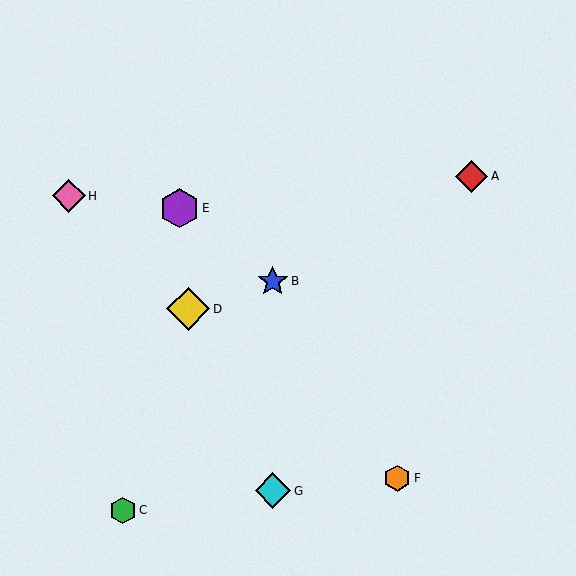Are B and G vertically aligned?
Yes, both are at x≈273.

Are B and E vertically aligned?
No, B is at x≈273 and E is at x≈179.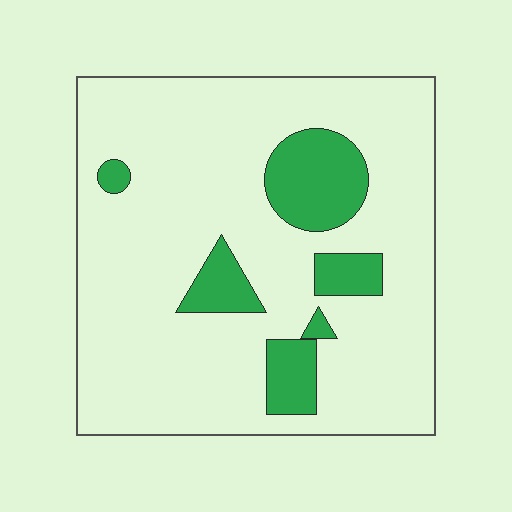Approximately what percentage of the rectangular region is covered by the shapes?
Approximately 15%.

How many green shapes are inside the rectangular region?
6.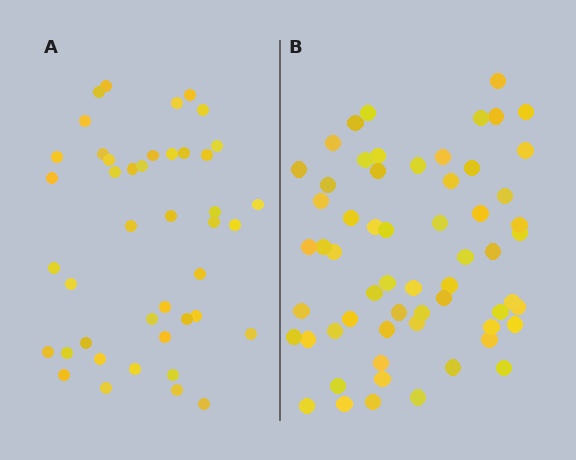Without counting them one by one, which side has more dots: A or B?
Region B (the right region) has more dots.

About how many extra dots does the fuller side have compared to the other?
Region B has approximately 15 more dots than region A.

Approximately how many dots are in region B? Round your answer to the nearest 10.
About 60 dots.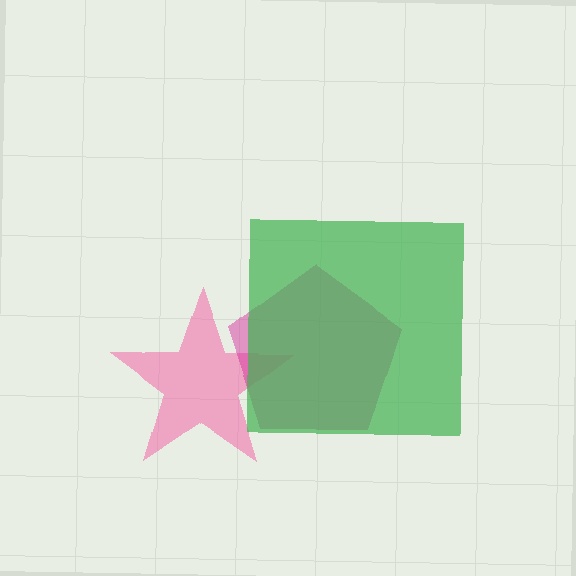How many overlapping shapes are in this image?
There are 3 overlapping shapes in the image.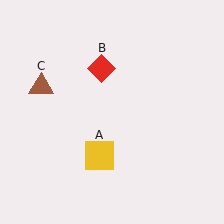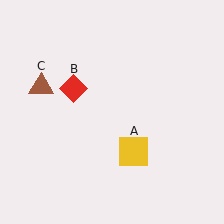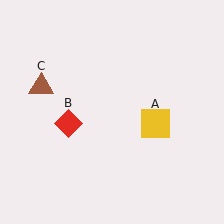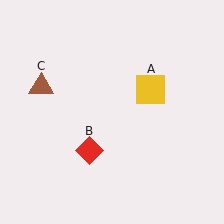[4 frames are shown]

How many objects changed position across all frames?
2 objects changed position: yellow square (object A), red diamond (object B).